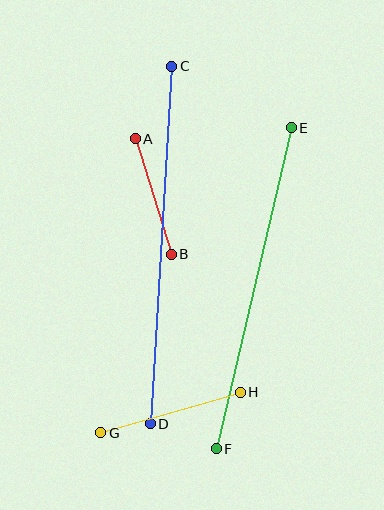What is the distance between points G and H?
The distance is approximately 145 pixels.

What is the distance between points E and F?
The distance is approximately 330 pixels.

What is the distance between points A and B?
The distance is approximately 121 pixels.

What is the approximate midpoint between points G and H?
The midpoint is at approximately (171, 413) pixels.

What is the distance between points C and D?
The distance is approximately 358 pixels.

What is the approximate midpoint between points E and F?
The midpoint is at approximately (254, 288) pixels.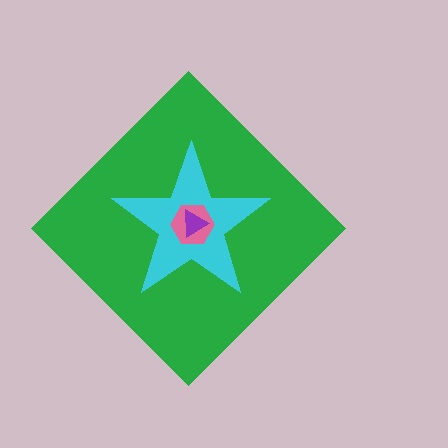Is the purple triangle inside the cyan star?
Yes.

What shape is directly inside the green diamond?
The cyan star.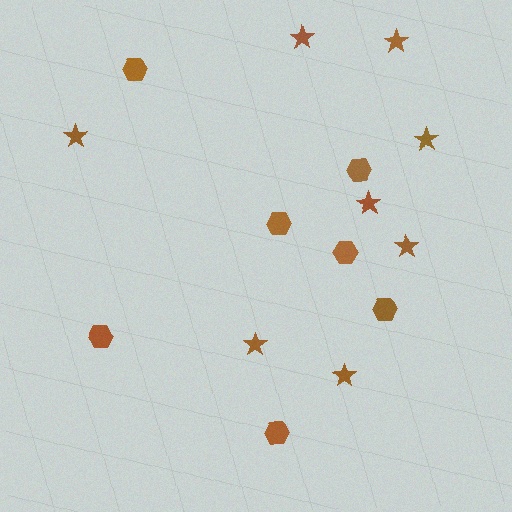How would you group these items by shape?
There are 2 groups: one group of hexagons (7) and one group of stars (8).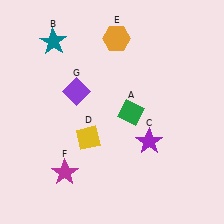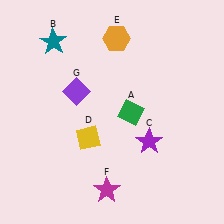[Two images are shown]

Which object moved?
The magenta star (F) moved right.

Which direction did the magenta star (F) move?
The magenta star (F) moved right.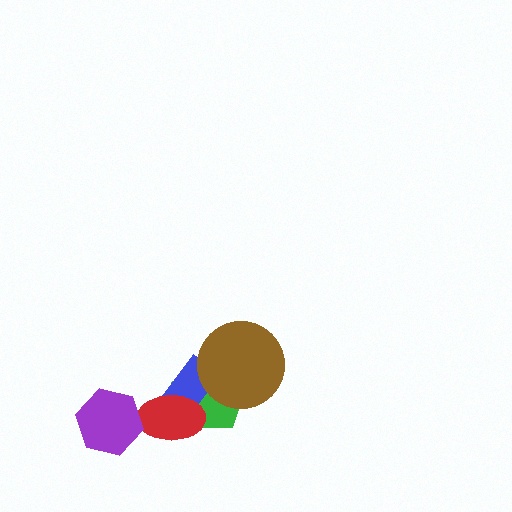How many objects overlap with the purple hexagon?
1 object overlaps with the purple hexagon.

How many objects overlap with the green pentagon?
3 objects overlap with the green pentagon.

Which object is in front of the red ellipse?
The purple hexagon is in front of the red ellipse.